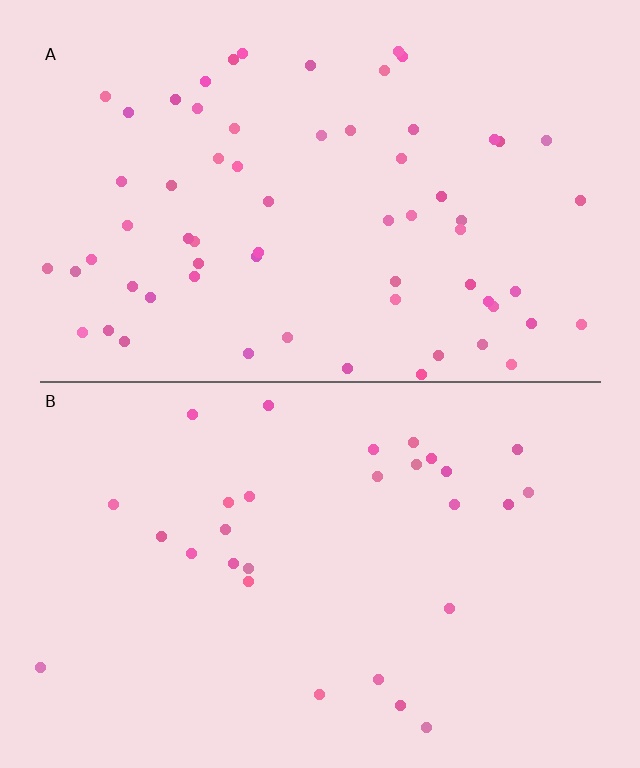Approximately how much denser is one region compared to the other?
Approximately 2.2× — region A over region B.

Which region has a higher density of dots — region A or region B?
A (the top).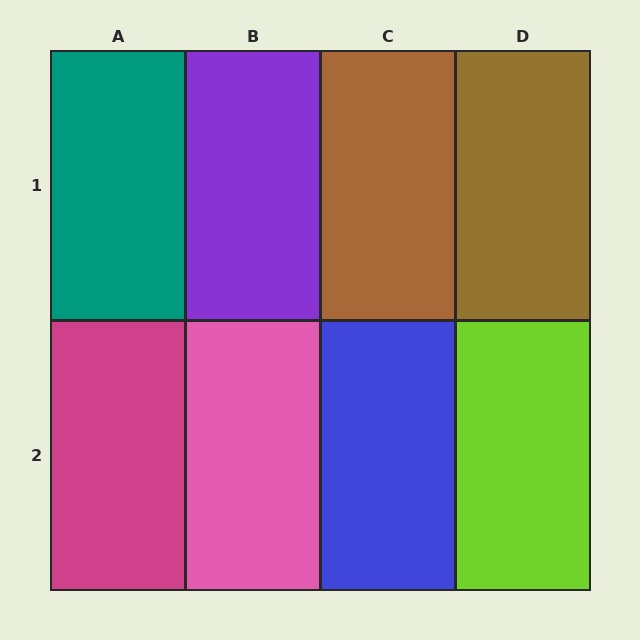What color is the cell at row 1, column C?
Brown.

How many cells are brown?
2 cells are brown.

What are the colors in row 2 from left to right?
Magenta, pink, blue, lime.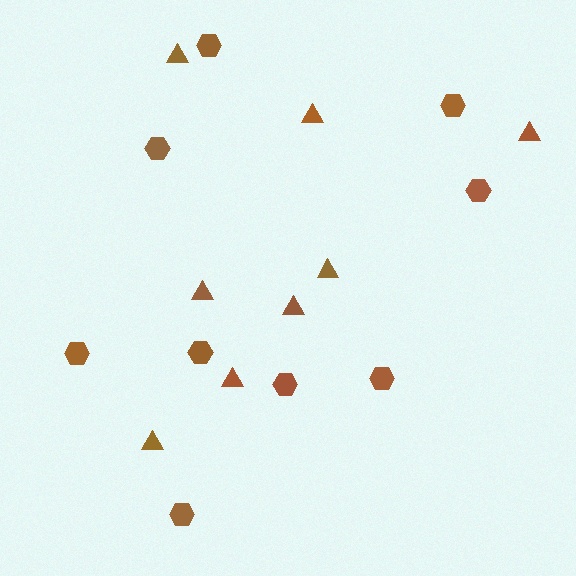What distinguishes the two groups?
There are 2 groups: one group of triangles (8) and one group of hexagons (9).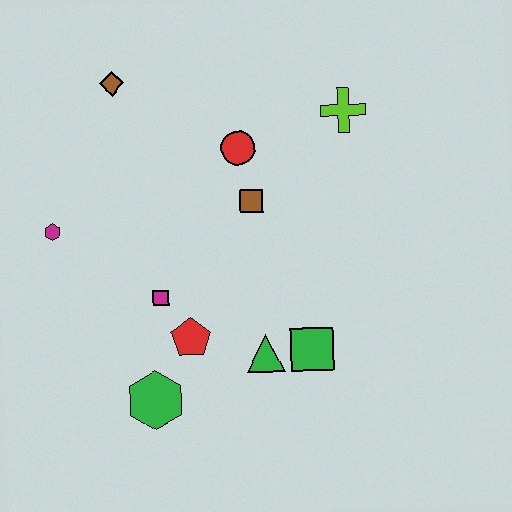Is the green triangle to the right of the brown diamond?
Yes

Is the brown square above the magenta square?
Yes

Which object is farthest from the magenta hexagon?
The lime cross is farthest from the magenta hexagon.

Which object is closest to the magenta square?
The red pentagon is closest to the magenta square.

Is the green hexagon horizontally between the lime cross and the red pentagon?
No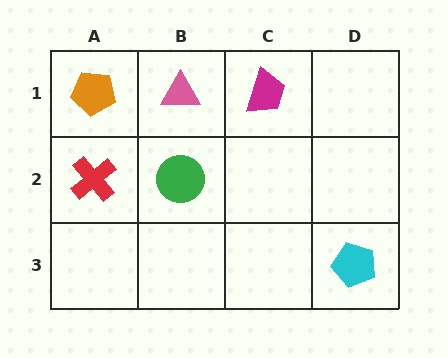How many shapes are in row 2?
2 shapes.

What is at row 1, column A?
An orange pentagon.